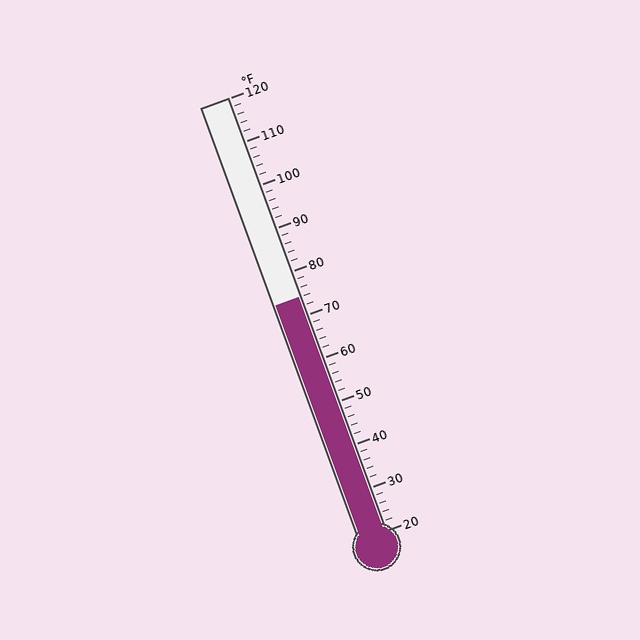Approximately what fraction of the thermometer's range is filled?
The thermometer is filled to approximately 55% of its range.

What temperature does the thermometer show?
The thermometer shows approximately 74°F.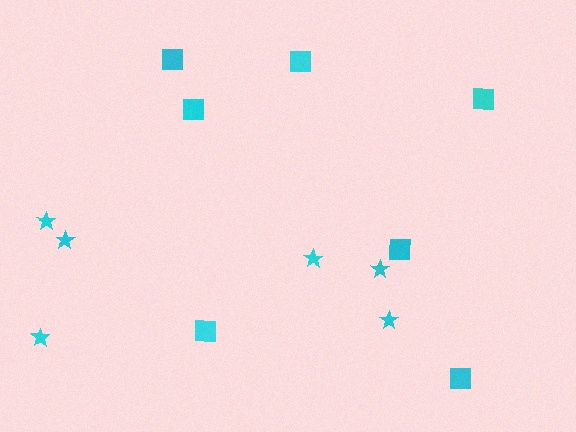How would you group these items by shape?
There are 2 groups: one group of stars (6) and one group of squares (7).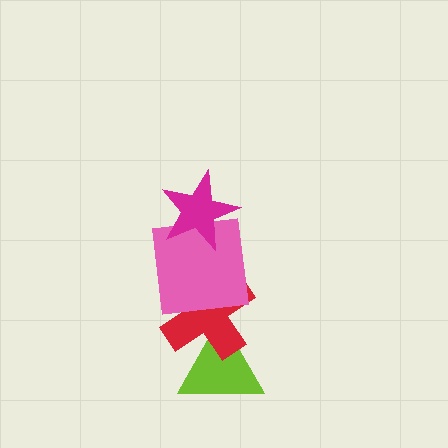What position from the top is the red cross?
The red cross is 3rd from the top.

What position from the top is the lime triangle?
The lime triangle is 4th from the top.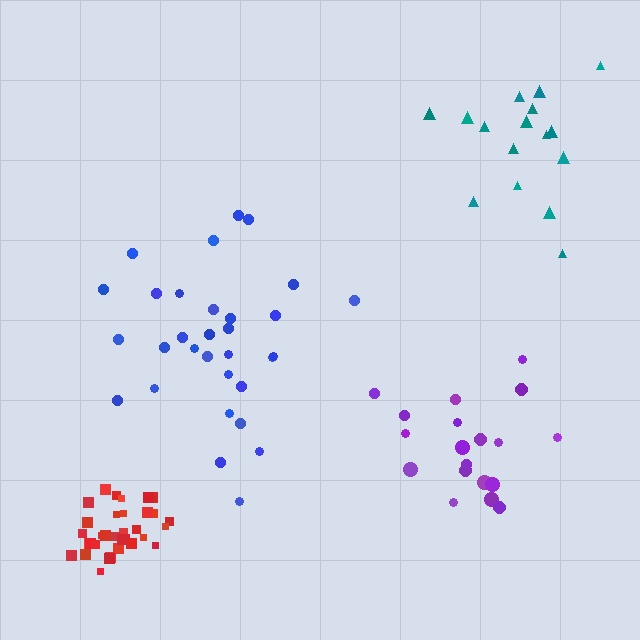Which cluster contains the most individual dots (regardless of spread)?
Red (33).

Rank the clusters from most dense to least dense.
red, blue, purple, teal.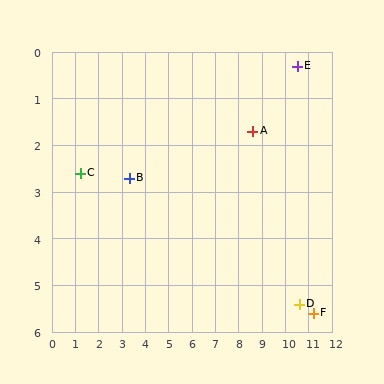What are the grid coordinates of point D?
Point D is at approximately (10.6, 5.4).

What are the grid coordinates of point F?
Point F is at approximately (11.2, 5.6).